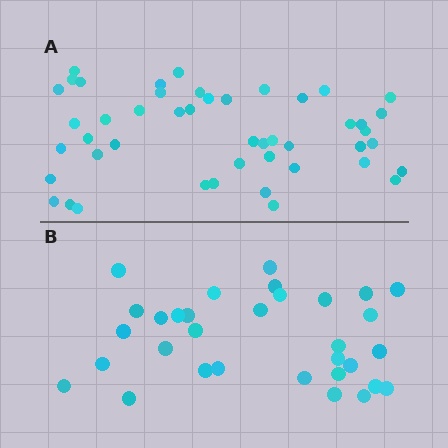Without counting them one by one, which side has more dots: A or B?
Region A (the top region) has more dots.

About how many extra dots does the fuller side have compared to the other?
Region A has approximately 15 more dots than region B.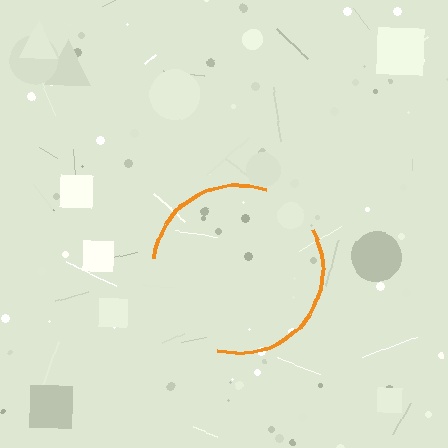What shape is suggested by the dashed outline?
The dashed outline suggests a circle.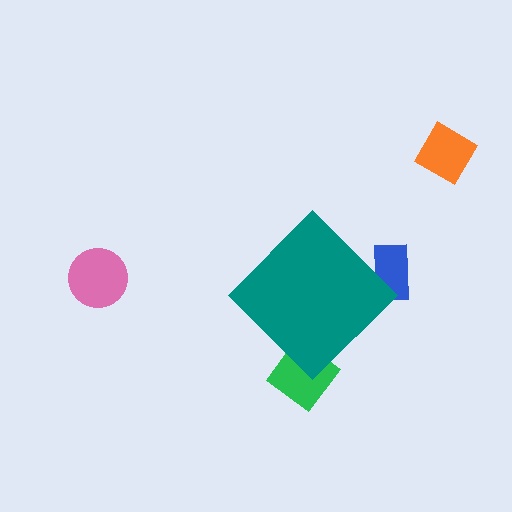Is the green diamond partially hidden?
Yes, the green diamond is partially hidden behind the teal diamond.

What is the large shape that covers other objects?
A teal diamond.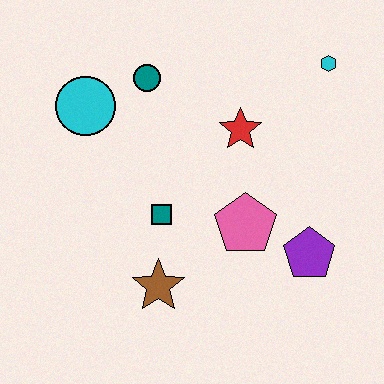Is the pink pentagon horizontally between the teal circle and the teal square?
No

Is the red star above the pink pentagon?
Yes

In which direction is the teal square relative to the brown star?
The teal square is above the brown star.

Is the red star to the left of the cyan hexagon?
Yes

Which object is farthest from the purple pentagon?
The cyan circle is farthest from the purple pentagon.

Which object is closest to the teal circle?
The cyan circle is closest to the teal circle.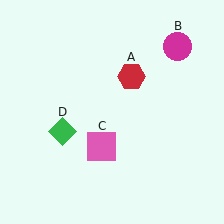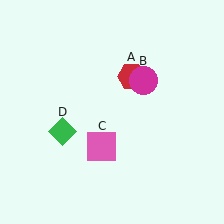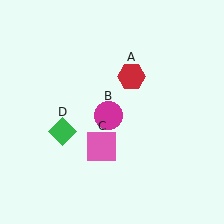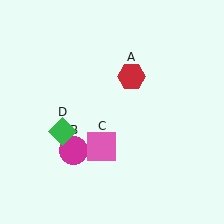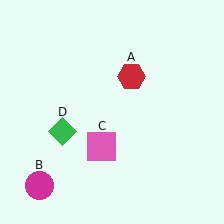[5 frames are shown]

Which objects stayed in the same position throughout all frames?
Red hexagon (object A) and pink square (object C) and green diamond (object D) remained stationary.